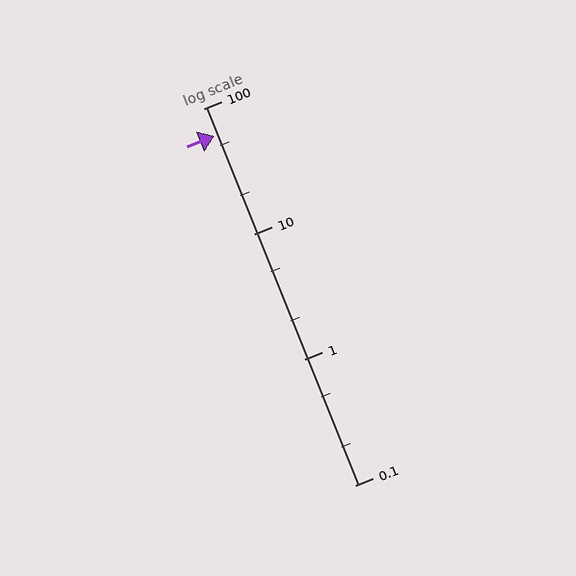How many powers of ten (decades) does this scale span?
The scale spans 3 decades, from 0.1 to 100.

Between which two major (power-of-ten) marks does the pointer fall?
The pointer is between 10 and 100.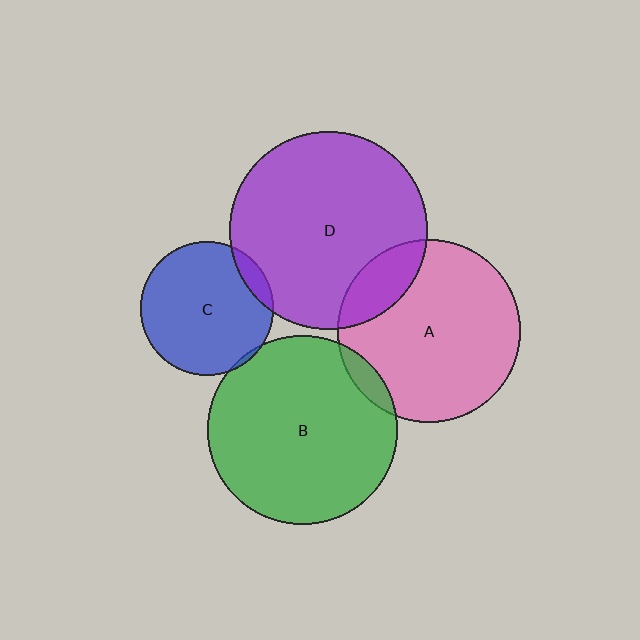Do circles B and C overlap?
Yes.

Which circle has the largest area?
Circle D (purple).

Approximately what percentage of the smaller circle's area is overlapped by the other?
Approximately 5%.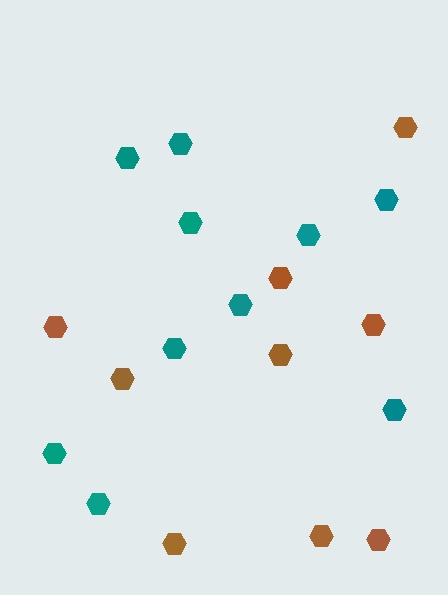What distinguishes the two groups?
There are 2 groups: one group of teal hexagons (10) and one group of brown hexagons (9).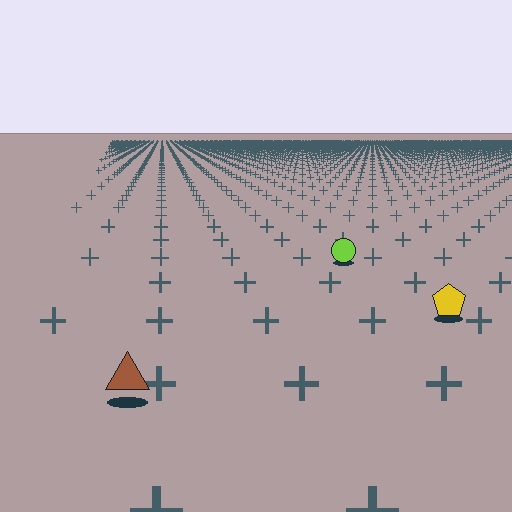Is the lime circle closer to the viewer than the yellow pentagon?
No. The yellow pentagon is closer — you can tell from the texture gradient: the ground texture is coarser near it.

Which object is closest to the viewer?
The brown triangle is closest. The texture marks near it are larger and more spread out.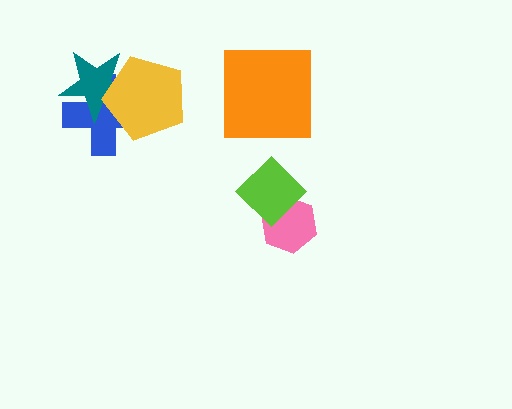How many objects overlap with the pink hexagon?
1 object overlaps with the pink hexagon.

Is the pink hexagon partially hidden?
Yes, it is partially covered by another shape.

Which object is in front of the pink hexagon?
The lime diamond is in front of the pink hexagon.